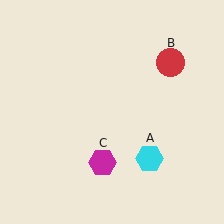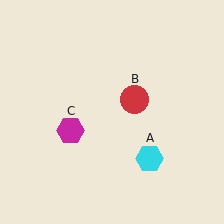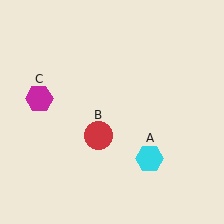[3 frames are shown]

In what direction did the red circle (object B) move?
The red circle (object B) moved down and to the left.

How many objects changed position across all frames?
2 objects changed position: red circle (object B), magenta hexagon (object C).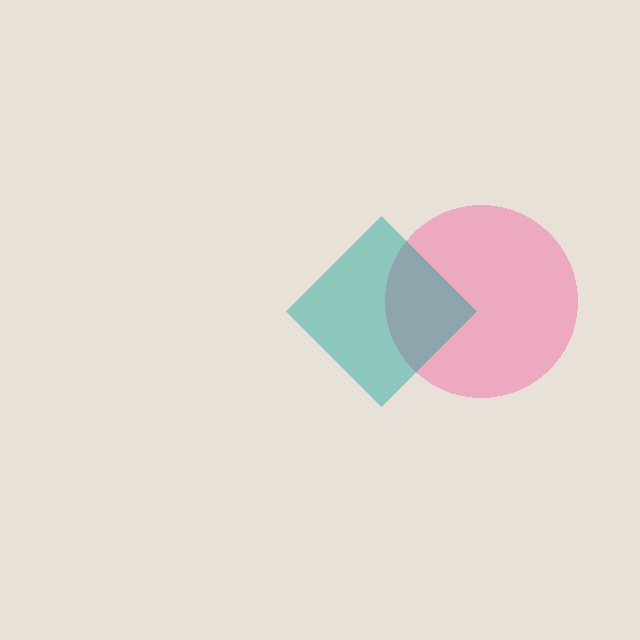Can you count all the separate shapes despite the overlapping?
Yes, there are 2 separate shapes.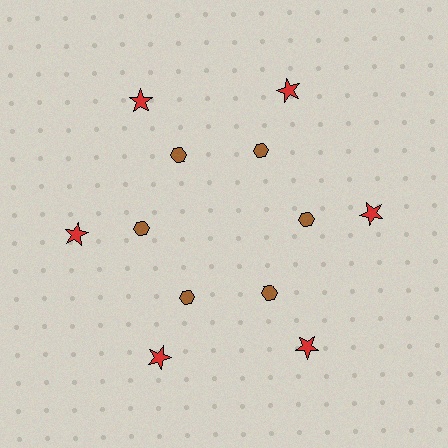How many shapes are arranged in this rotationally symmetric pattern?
There are 12 shapes, arranged in 6 groups of 2.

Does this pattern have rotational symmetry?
Yes, this pattern has 6-fold rotational symmetry. It looks the same after rotating 60 degrees around the center.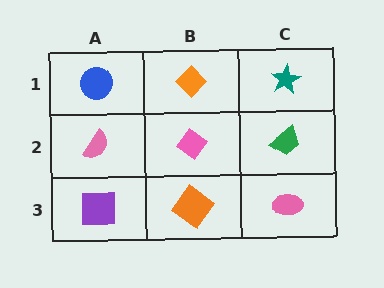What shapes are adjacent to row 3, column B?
A pink diamond (row 2, column B), a purple square (row 3, column A), a pink ellipse (row 3, column C).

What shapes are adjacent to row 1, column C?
A green trapezoid (row 2, column C), an orange diamond (row 1, column B).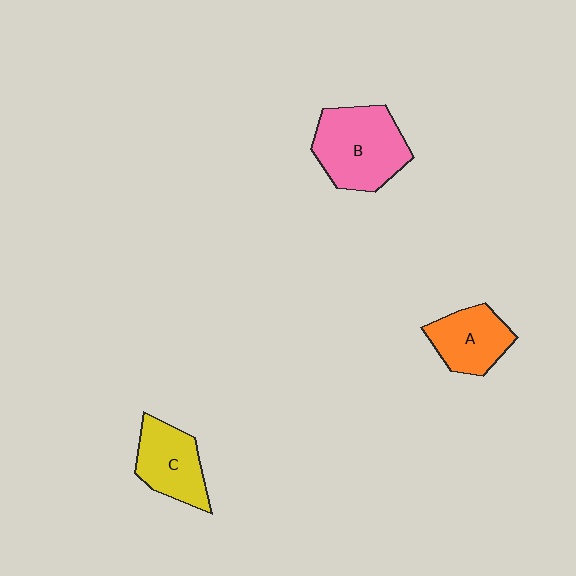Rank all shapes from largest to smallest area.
From largest to smallest: B (pink), C (yellow), A (orange).